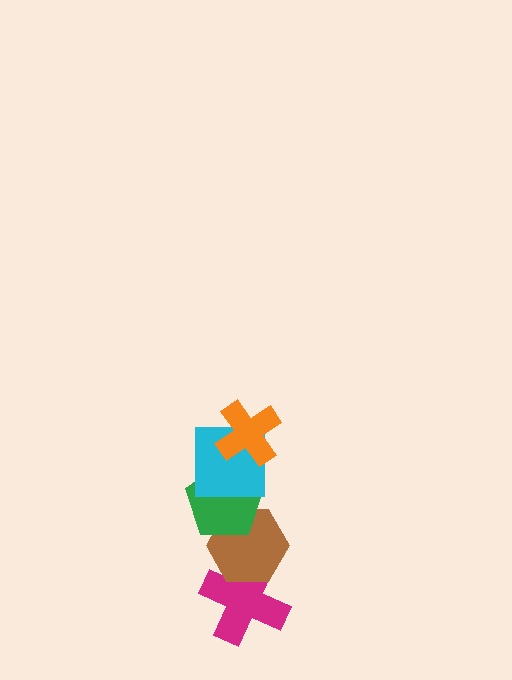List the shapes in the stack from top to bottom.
From top to bottom: the orange cross, the cyan square, the green pentagon, the brown hexagon, the magenta cross.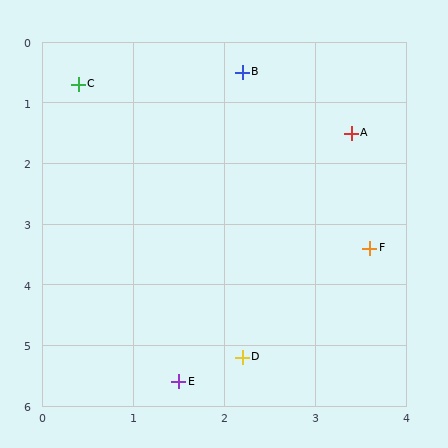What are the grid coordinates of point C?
Point C is at approximately (0.4, 0.7).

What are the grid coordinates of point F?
Point F is at approximately (3.6, 3.4).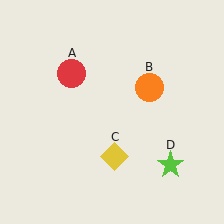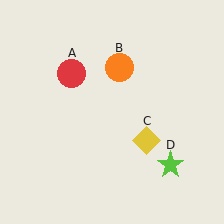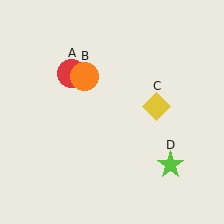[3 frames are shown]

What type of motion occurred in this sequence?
The orange circle (object B), yellow diamond (object C) rotated counterclockwise around the center of the scene.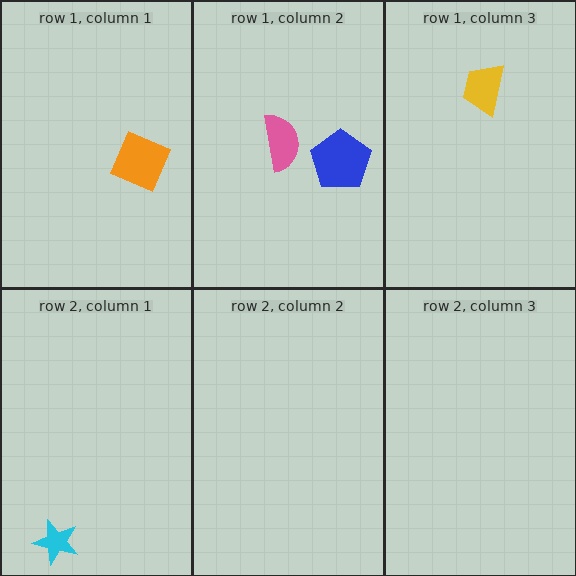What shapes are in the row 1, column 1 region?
The orange square.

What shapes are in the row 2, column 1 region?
The cyan star.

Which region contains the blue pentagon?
The row 1, column 2 region.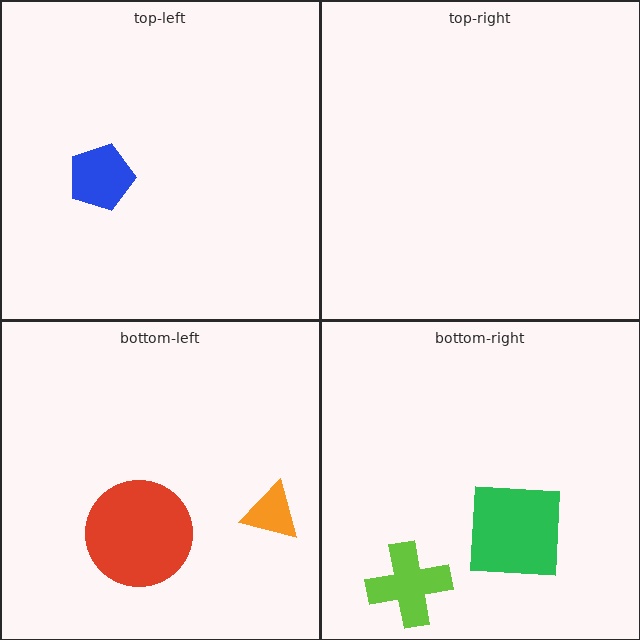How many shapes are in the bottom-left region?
2.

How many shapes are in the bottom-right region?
2.